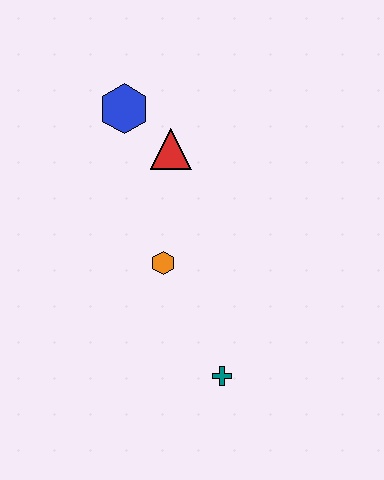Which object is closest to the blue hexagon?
The red triangle is closest to the blue hexagon.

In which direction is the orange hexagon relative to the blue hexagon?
The orange hexagon is below the blue hexagon.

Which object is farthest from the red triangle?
The teal cross is farthest from the red triangle.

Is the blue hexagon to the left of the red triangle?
Yes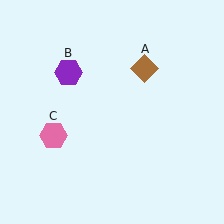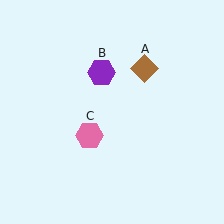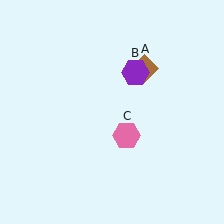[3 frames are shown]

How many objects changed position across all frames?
2 objects changed position: purple hexagon (object B), pink hexagon (object C).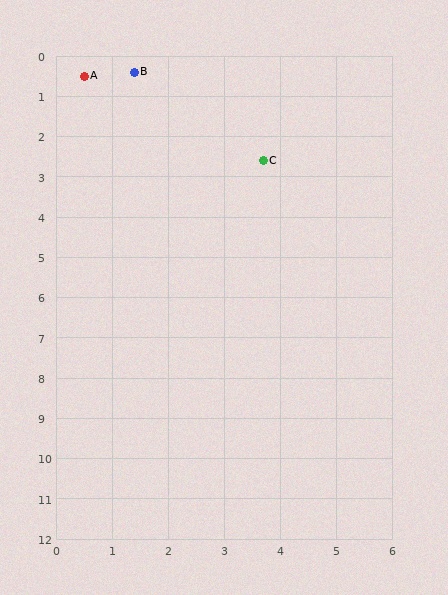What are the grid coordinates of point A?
Point A is at approximately (0.5, 0.5).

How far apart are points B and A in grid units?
Points B and A are about 0.9 grid units apart.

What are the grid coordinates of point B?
Point B is at approximately (1.4, 0.4).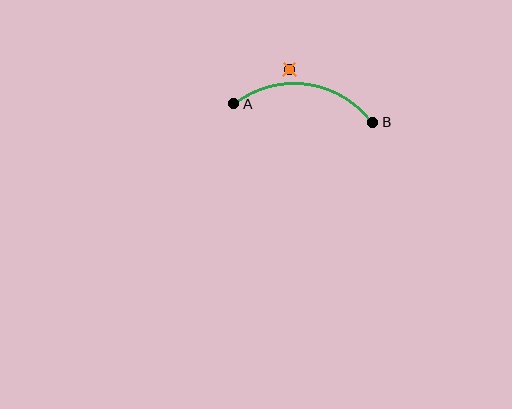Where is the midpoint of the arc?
The arc midpoint is the point on the curve farthest from the straight line joining A and B. It sits above that line.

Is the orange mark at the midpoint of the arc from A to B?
No — the orange mark does not lie on the arc at all. It sits slightly outside the curve.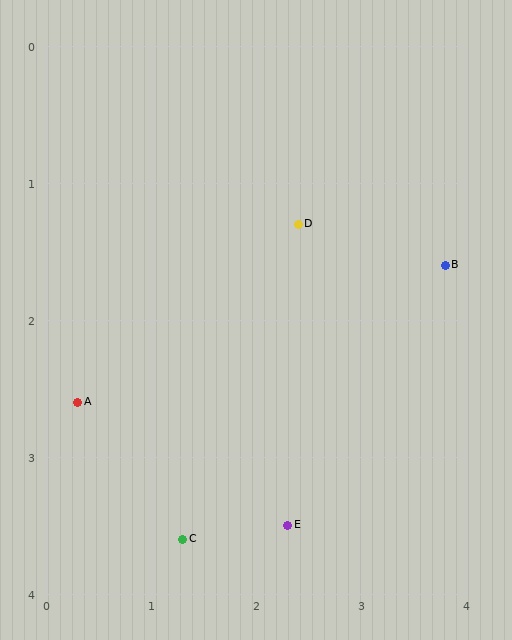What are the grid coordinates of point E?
Point E is at approximately (2.3, 3.5).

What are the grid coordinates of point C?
Point C is at approximately (1.3, 3.6).